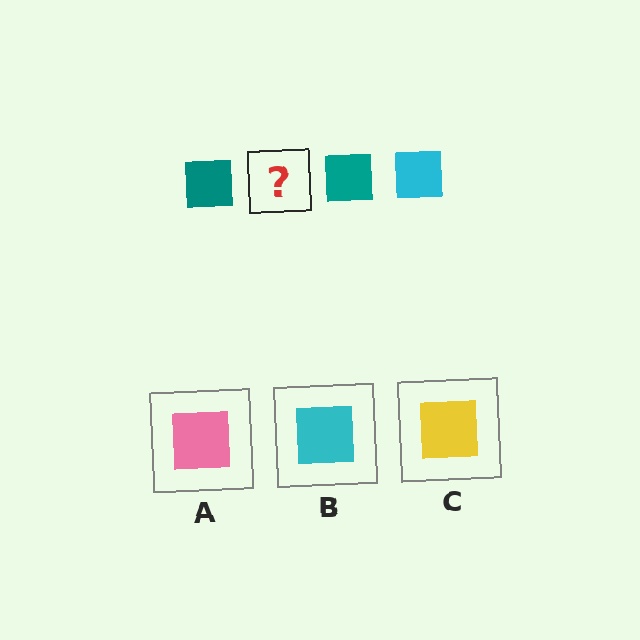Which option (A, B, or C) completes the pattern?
B.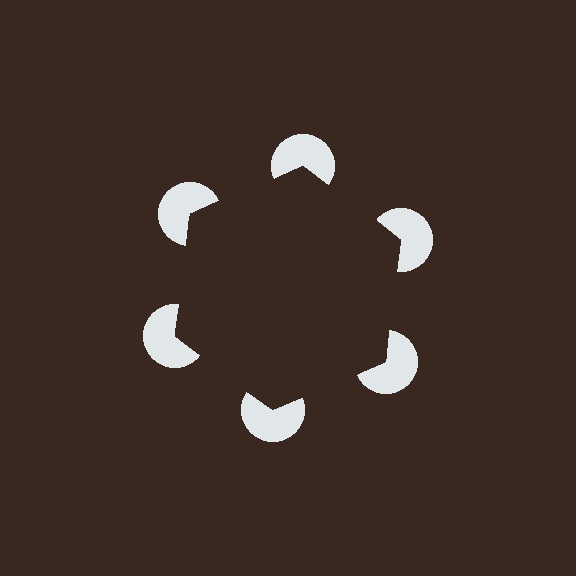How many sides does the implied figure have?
6 sides.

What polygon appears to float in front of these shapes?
An illusory hexagon — its edges are inferred from the aligned wedge cuts in the pac-man discs, not physically drawn.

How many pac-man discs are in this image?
There are 6 — one at each vertex of the illusory hexagon.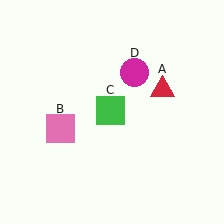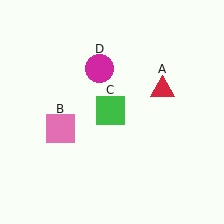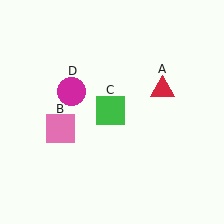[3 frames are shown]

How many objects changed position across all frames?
1 object changed position: magenta circle (object D).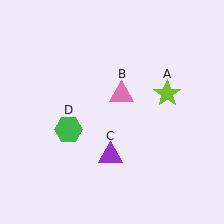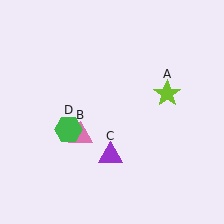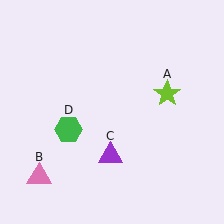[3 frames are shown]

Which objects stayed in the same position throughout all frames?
Lime star (object A) and purple triangle (object C) and green hexagon (object D) remained stationary.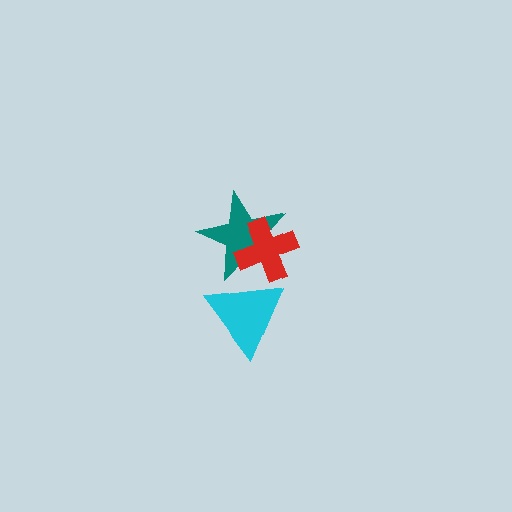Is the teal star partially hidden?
Yes, it is partially covered by another shape.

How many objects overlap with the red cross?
2 objects overlap with the red cross.